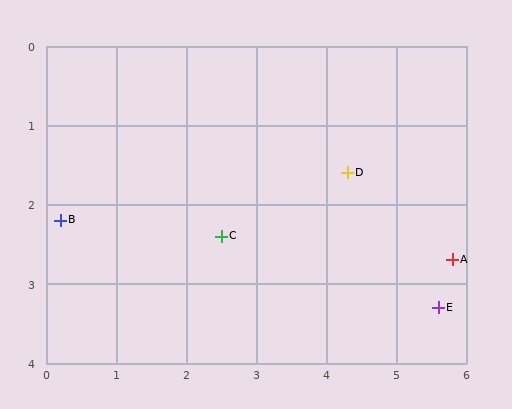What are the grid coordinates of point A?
Point A is at approximately (5.8, 2.7).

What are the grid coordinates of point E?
Point E is at approximately (5.6, 3.3).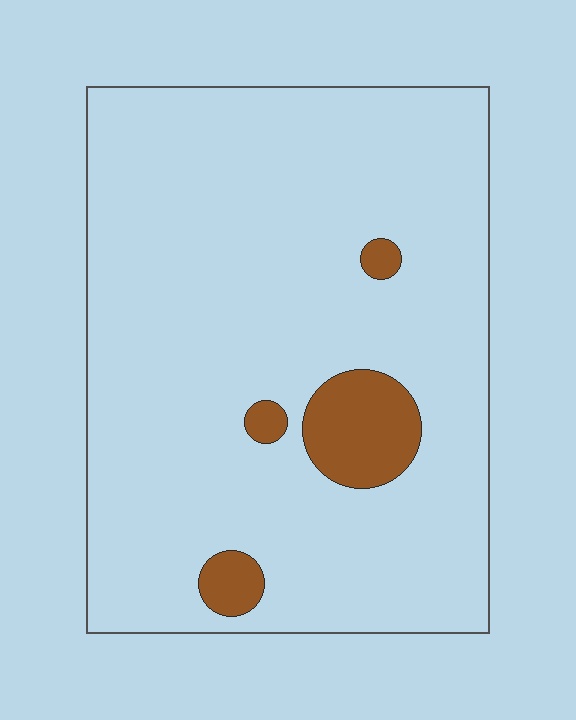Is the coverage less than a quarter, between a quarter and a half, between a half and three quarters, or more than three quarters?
Less than a quarter.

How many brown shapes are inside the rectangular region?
4.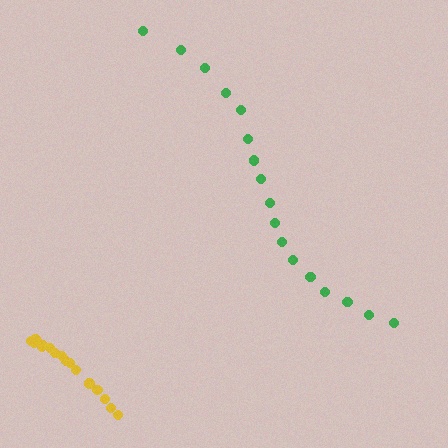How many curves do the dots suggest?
There are 2 distinct paths.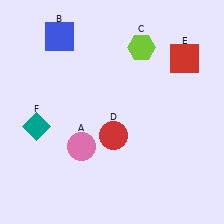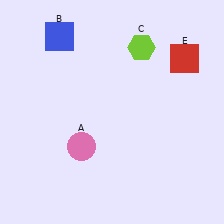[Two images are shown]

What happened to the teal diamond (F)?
The teal diamond (F) was removed in Image 2. It was in the bottom-left area of Image 1.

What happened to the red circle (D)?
The red circle (D) was removed in Image 2. It was in the bottom-right area of Image 1.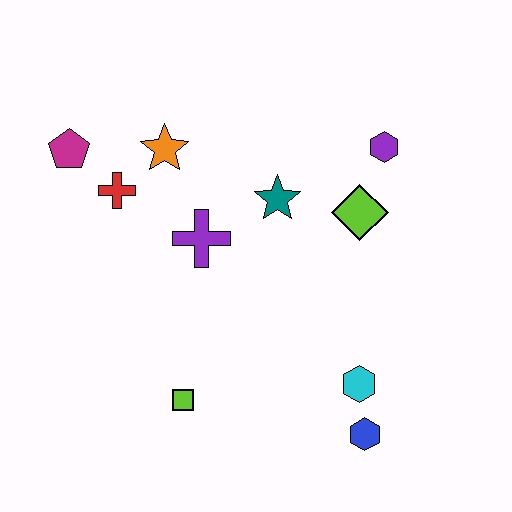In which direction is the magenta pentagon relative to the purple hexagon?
The magenta pentagon is to the left of the purple hexagon.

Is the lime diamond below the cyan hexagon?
No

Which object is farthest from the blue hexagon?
The magenta pentagon is farthest from the blue hexagon.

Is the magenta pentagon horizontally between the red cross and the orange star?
No